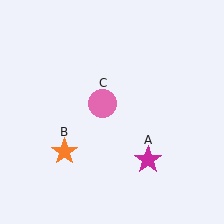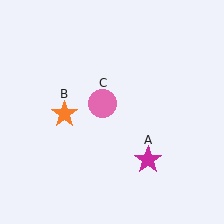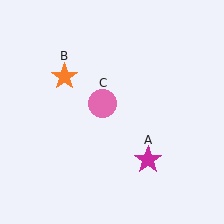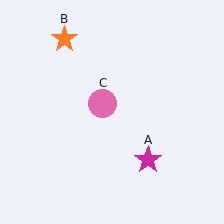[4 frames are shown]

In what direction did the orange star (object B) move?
The orange star (object B) moved up.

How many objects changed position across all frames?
1 object changed position: orange star (object B).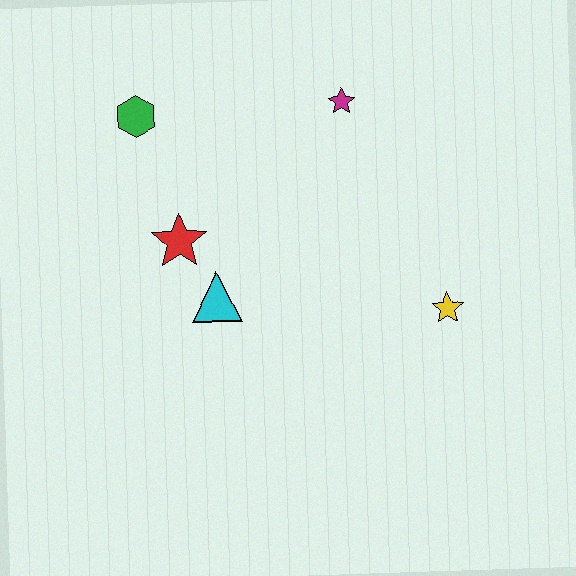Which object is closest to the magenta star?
The green hexagon is closest to the magenta star.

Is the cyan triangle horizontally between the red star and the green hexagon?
No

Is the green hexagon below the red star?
No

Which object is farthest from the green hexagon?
The yellow star is farthest from the green hexagon.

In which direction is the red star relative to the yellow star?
The red star is to the left of the yellow star.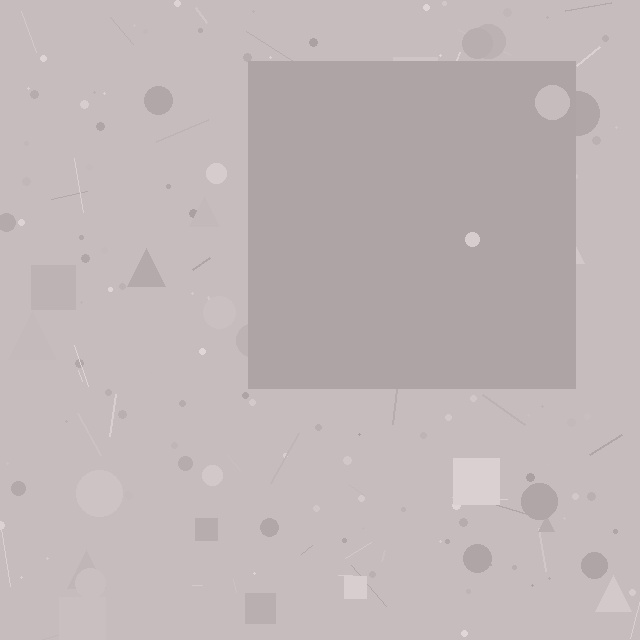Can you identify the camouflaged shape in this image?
The camouflaged shape is a square.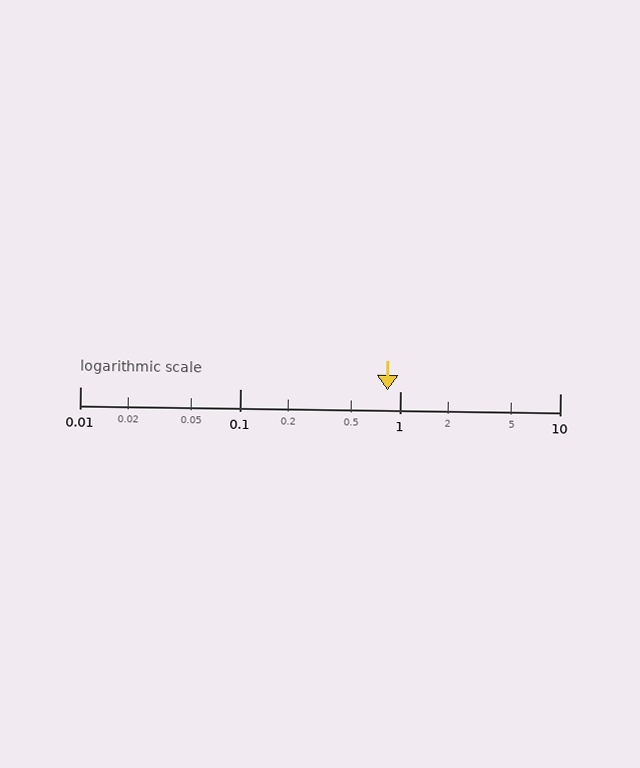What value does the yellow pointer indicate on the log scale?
The pointer indicates approximately 0.84.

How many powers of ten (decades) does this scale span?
The scale spans 3 decades, from 0.01 to 10.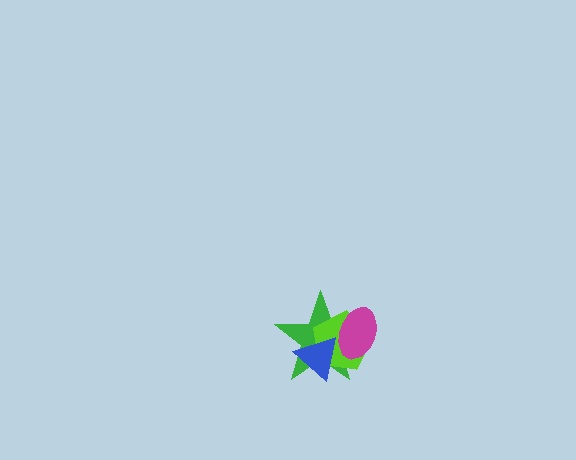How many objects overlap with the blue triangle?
3 objects overlap with the blue triangle.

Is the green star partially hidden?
Yes, it is partially covered by another shape.